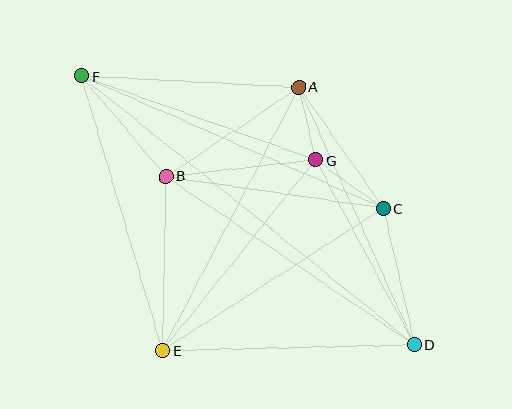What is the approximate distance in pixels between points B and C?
The distance between B and C is approximately 220 pixels.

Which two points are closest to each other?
Points A and G are closest to each other.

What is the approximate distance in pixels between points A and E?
The distance between A and E is approximately 297 pixels.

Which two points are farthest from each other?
Points D and F are farthest from each other.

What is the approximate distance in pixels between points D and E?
The distance between D and E is approximately 252 pixels.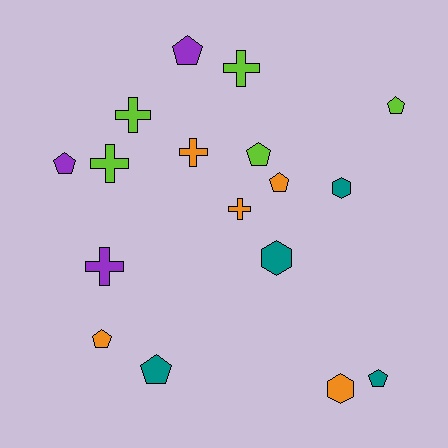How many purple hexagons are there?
There are no purple hexagons.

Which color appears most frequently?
Orange, with 5 objects.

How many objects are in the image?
There are 17 objects.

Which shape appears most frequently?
Pentagon, with 8 objects.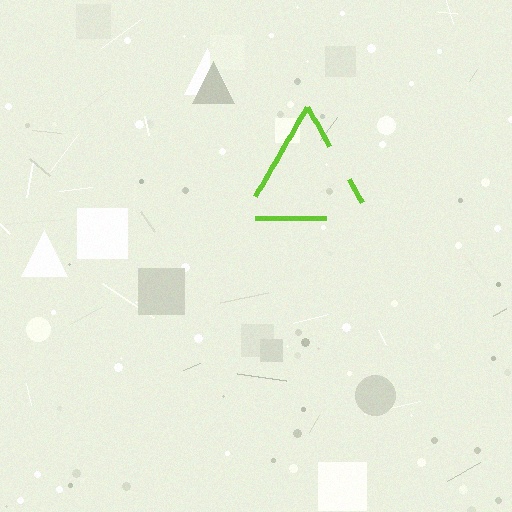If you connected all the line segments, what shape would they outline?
They would outline a triangle.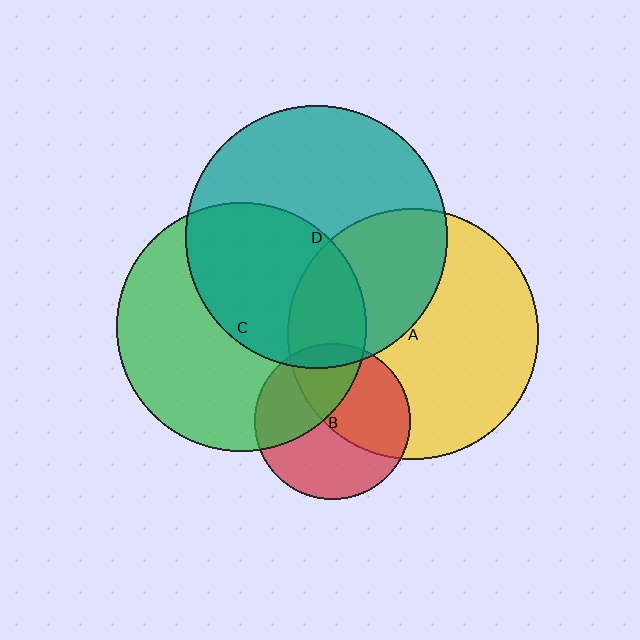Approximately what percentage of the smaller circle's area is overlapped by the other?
Approximately 40%.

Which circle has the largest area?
Circle D (teal).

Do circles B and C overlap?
Yes.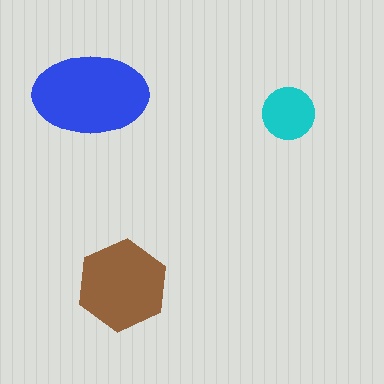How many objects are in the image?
There are 3 objects in the image.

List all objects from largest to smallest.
The blue ellipse, the brown hexagon, the cyan circle.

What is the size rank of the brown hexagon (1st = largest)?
2nd.